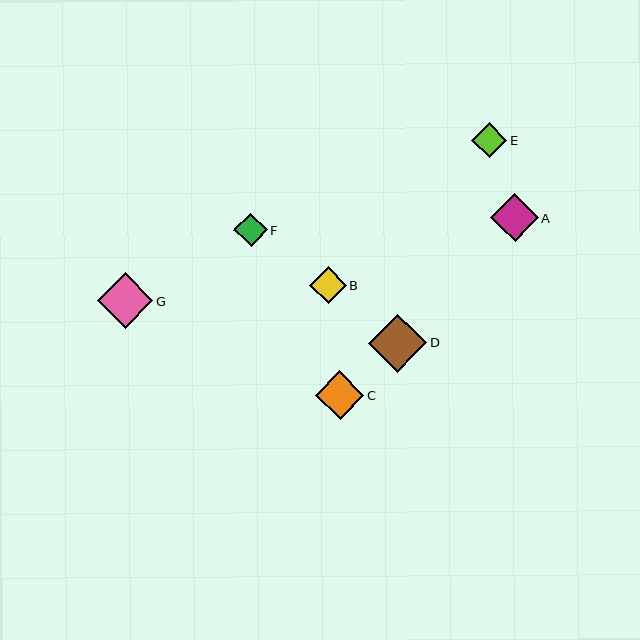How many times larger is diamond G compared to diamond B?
Diamond G is approximately 1.5 times the size of diamond B.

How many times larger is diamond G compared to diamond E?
Diamond G is approximately 1.6 times the size of diamond E.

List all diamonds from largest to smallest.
From largest to smallest: D, G, C, A, B, E, F.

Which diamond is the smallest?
Diamond F is the smallest with a size of approximately 34 pixels.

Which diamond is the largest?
Diamond D is the largest with a size of approximately 58 pixels.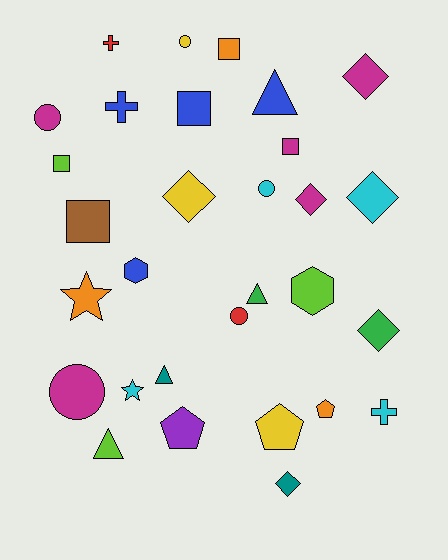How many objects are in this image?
There are 30 objects.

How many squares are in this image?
There are 5 squares.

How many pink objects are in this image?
There are no pink objects.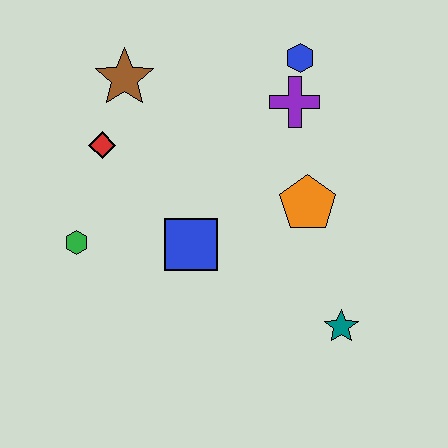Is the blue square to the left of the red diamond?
No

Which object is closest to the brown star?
The red diamond is closest to the brown star.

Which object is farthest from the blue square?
The blue hexagon is farthest from the blue square.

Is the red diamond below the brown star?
Yes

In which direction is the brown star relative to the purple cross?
The brown star is to the left of the purple cross.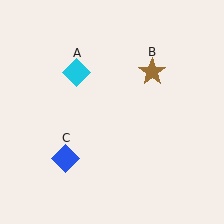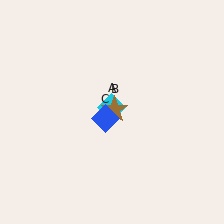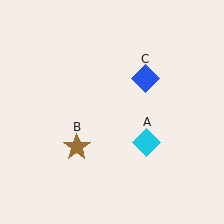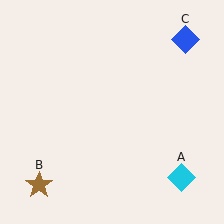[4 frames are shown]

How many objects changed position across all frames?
3 objects changed position: cyan diamond (object A), brown star (object B), blue diamond (object C).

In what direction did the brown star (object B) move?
The brown star (object B) moved down and to the left.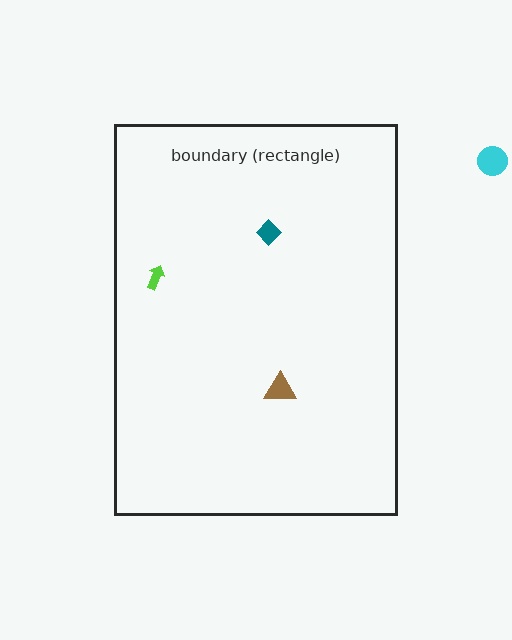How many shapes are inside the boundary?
3 inside, 1 outside.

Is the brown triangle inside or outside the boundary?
Inside.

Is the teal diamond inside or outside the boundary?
Inside.